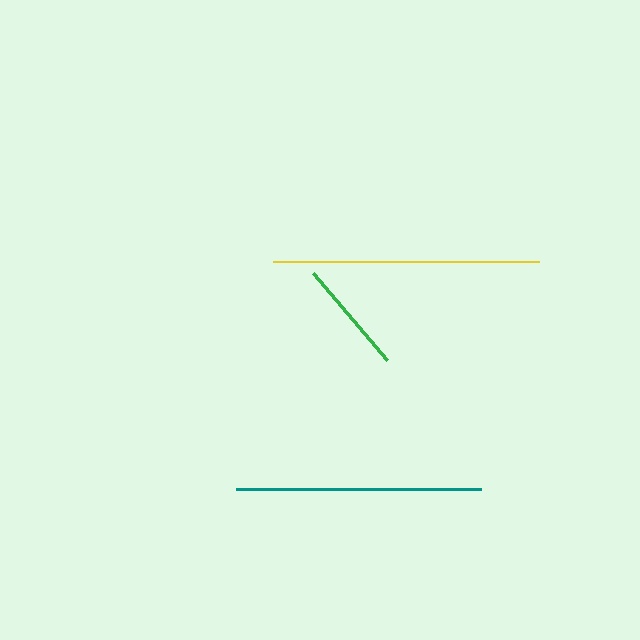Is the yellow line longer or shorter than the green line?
The yellow line is longer than the green line.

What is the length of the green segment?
The green segment is approximately 115 pixels long.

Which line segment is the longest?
The yellow line is the longest at approximately 266 pixels.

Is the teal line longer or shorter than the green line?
The teal line is longer than the green line.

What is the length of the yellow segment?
The yellow segment is approximately 266 pixels long.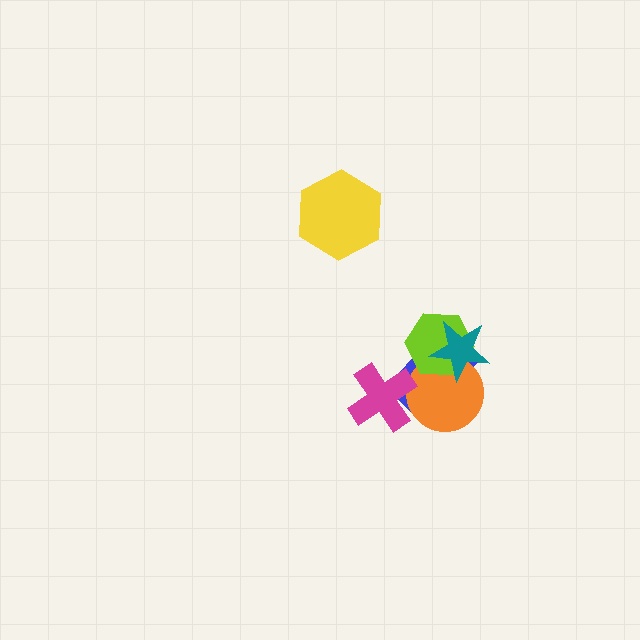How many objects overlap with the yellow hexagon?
0 objects overlap with the yellow hexagon.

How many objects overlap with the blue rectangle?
4 objects overlap with the blue rectangle.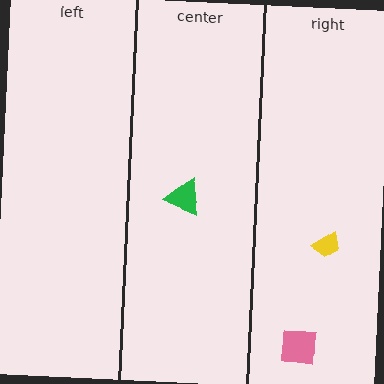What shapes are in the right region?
The pink square, the yellow trapezoid.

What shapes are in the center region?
The green triangle.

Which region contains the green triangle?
The center region.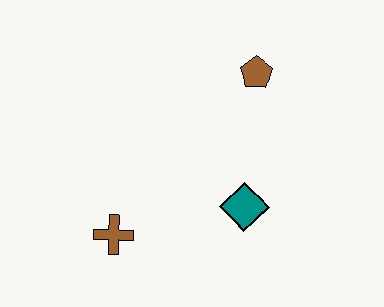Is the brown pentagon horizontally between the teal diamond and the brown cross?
No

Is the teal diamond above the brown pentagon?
No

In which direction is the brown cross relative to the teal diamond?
The brown cross is to the left of the teal diamond.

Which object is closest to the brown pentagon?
The teal diamond is closest to the brown pentagon.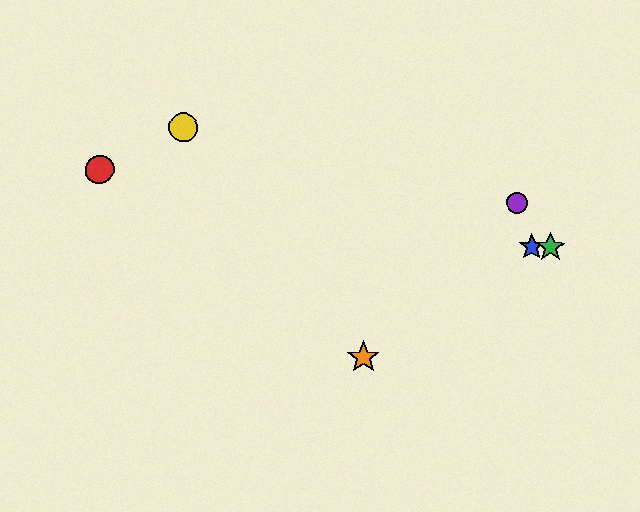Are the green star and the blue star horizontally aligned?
Yes, both are at y≈247.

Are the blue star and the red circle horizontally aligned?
No, the blue star is at y≈247 and the red circle is at y≈169.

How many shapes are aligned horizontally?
2 shapes (the blue star, the green star) are aligned horizontally.